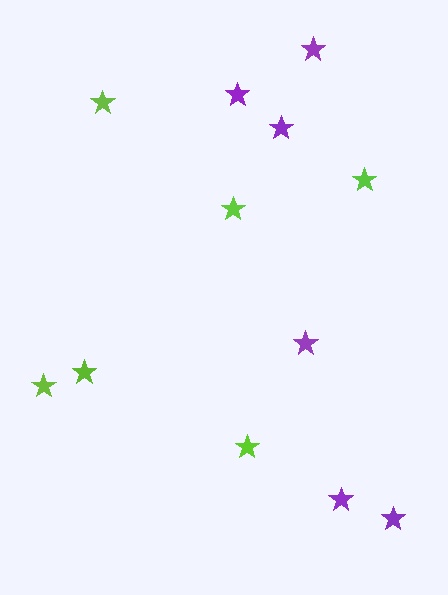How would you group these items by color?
There are 2 groups: one group of lime stars (6) and one group of purple stars (6).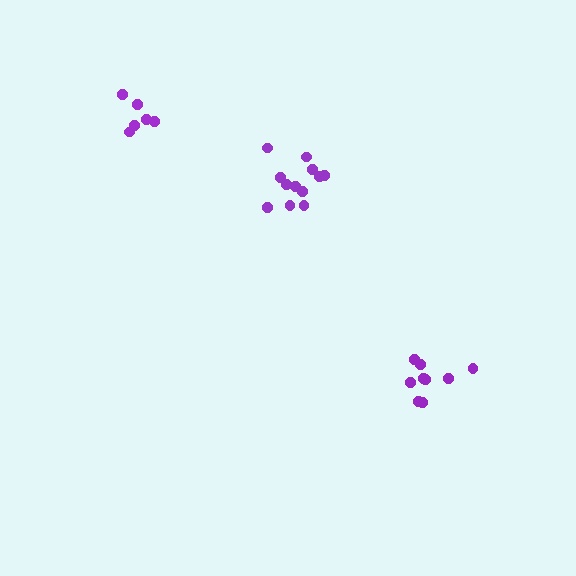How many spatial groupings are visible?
There are 3 spatial groupings.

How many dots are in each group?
Group 1: 12 dots, Group 2: 6 dots, Group 3: 9 dots (27 total).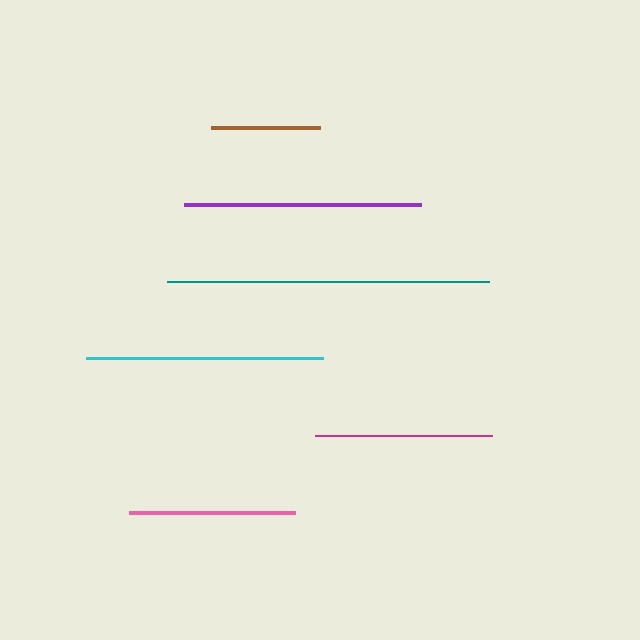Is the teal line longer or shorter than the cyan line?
The teal line is longer than the cyan line.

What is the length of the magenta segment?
The magenta segment is approximately 177 pixels long.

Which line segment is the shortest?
The brown line is the shortest at approximately 109 pixels.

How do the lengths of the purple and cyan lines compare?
The purple and cyan lines are approximately the same length.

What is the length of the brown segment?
The brown segment is approximately 109 pixels long.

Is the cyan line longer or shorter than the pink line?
The cyan line is longer than the pink line.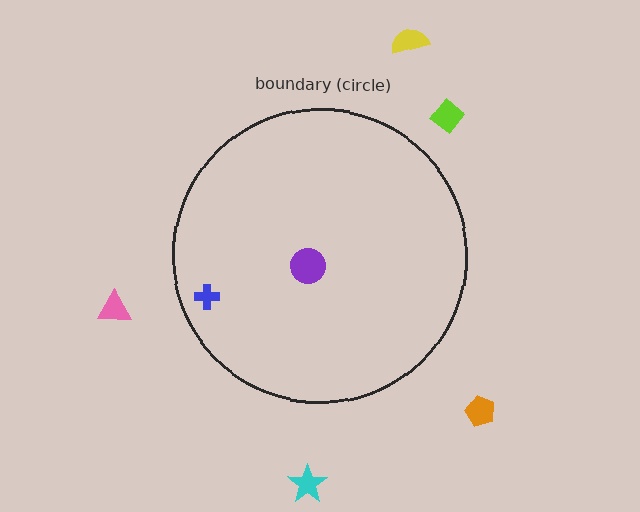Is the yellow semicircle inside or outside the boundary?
Outside.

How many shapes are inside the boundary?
2 inside, 5 outside.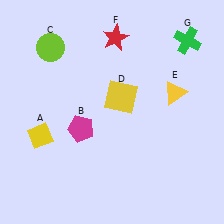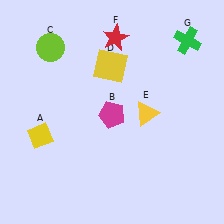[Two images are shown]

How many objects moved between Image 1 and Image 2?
3 objects moved between the two images.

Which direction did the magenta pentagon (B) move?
The magenta pentagon (B) moved right.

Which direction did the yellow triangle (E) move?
The yellow triangle (E) moved left.